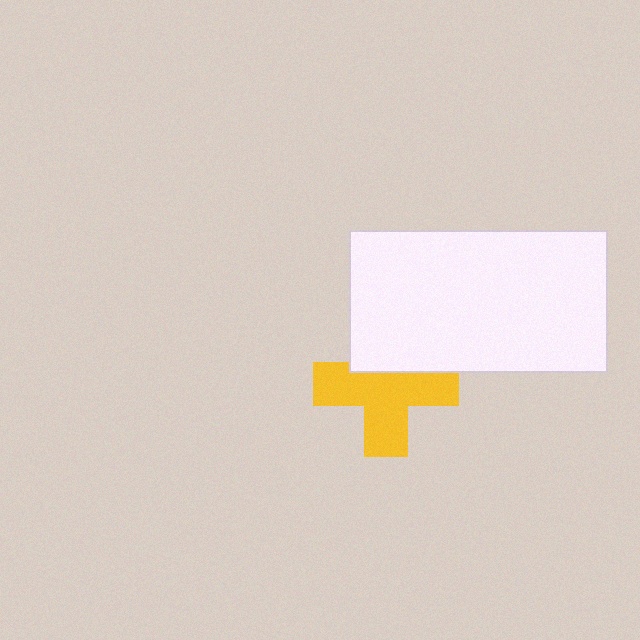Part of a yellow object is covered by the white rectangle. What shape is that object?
It is a cross.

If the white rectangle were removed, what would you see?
You would see the complete yellow cross.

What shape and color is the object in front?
The object in front is a white rectangle.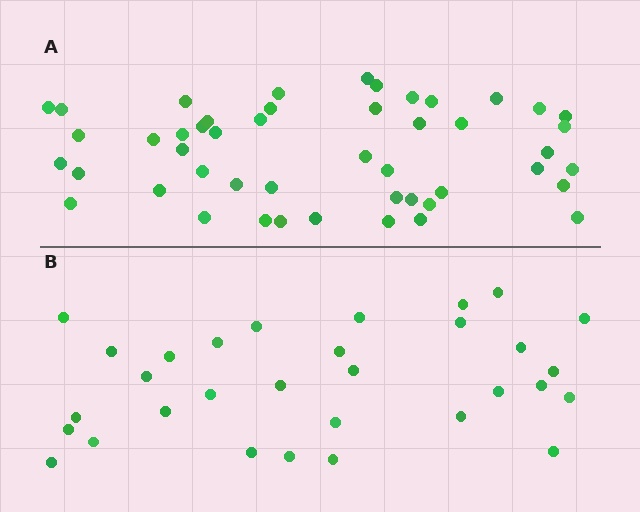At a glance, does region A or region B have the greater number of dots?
Region A (the top region) has more dots.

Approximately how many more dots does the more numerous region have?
Region A has approximately 15 more dots than region B.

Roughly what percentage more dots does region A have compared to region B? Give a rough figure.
About 55% more.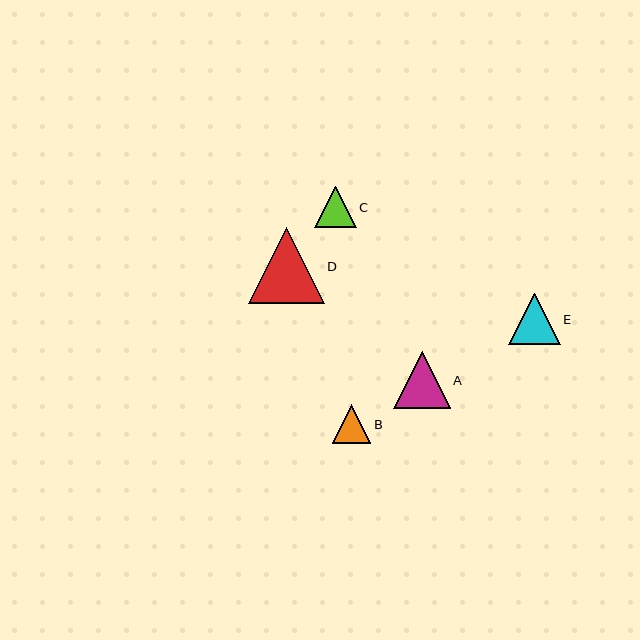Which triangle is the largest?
Triangle D is the largest with a size of approximately 76 pixels.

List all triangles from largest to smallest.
From largest to smallest: D, A, E, C, B.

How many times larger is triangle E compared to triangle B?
Triangle E is approximately 1.3 times the size of triangle B.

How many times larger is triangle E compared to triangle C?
Triangle E is approximately 1.2 times the size of triangle C.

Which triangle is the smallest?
Triangle B is the smallest with a size of approximately 38 pixels.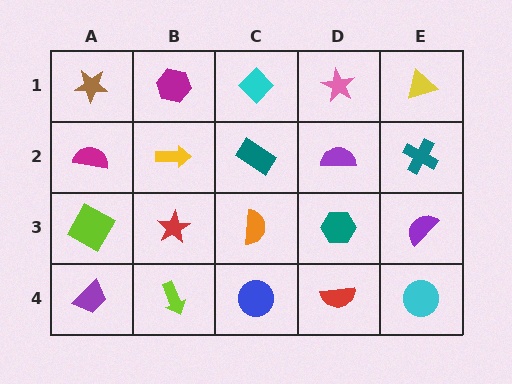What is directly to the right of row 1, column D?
A yellow triangle.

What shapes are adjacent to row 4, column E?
A purple semicircle (row 3, column E), a red semicircle (row 4, column D).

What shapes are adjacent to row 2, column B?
A magenta hexagon (row 1, column B), a red star (row 3, column B), a magenta semicircle (row 2, column A), a teal rectangle (row 2, column C).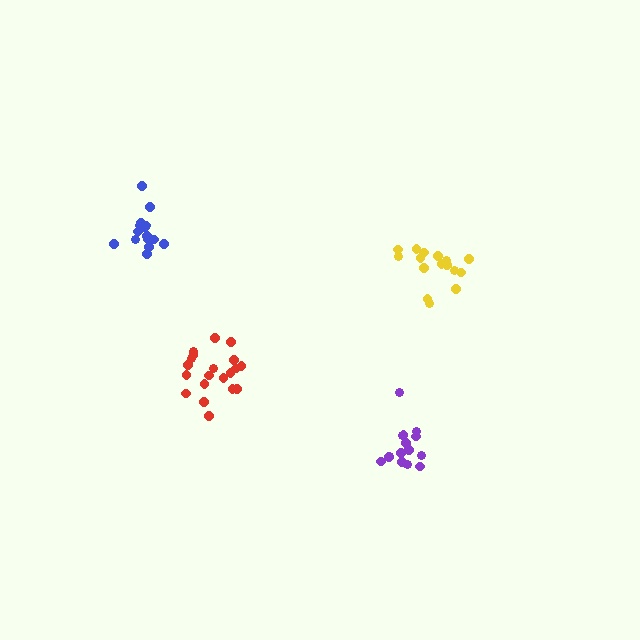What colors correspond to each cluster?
The clusters are colored: purple, yellow, red, blue.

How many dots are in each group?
Group 1: 15 dots, Group 2: 16 dots, Group 3: 20 dots, Group 4: 15 dots (66 total).